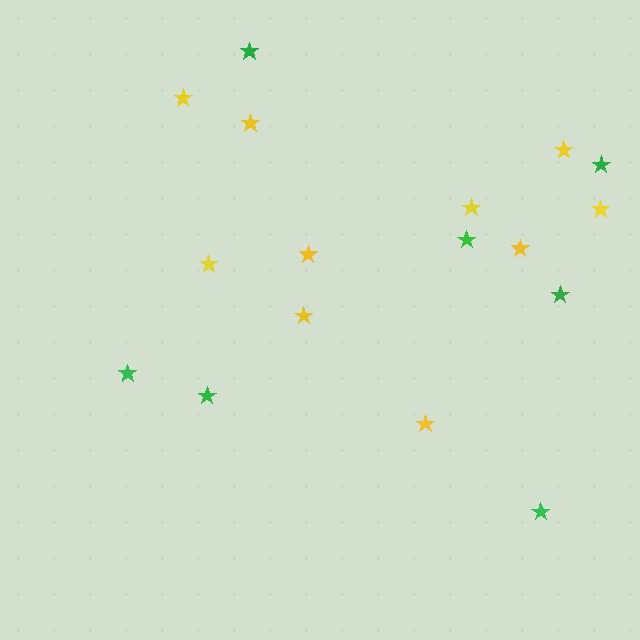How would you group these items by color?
There are 2 groups: one group of green stars (7) and one group of yellow stars (10).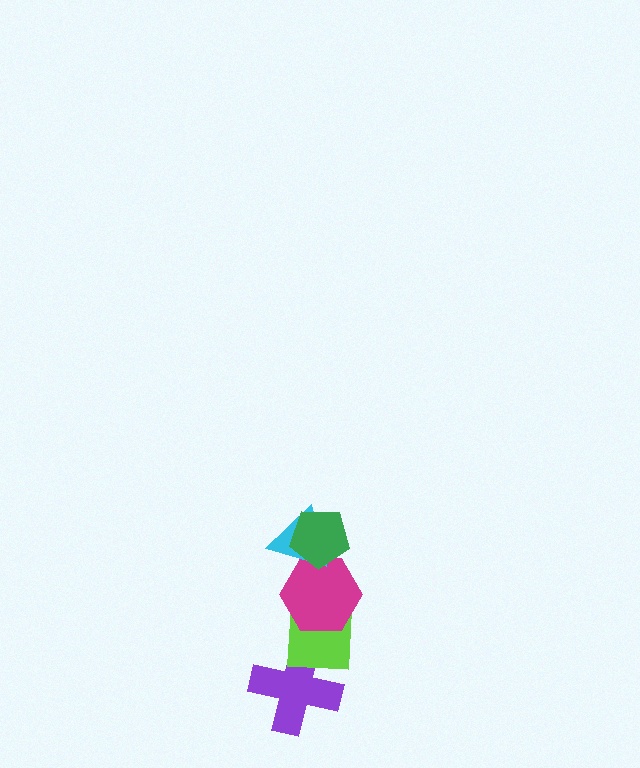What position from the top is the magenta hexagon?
The magenta hexagon is 3rd from the top.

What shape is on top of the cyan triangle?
The green pentagon is on top of the cyan triangle.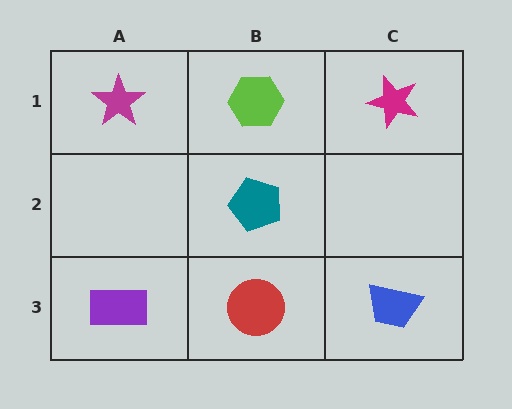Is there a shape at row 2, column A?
No, that cell is empty.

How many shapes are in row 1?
3 shapes.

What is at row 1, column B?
A lime hexagon.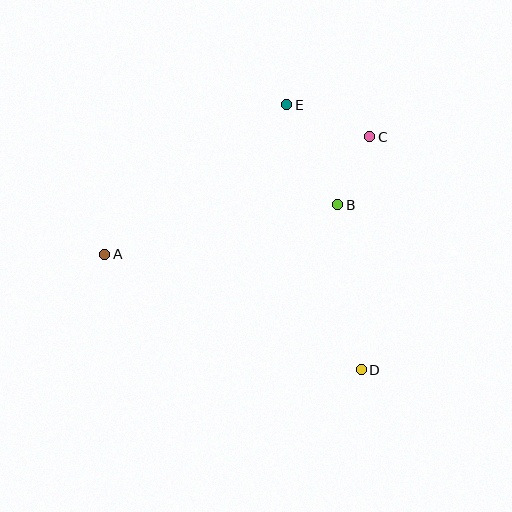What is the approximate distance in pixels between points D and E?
The distance between D and E is approximately 275 pixels.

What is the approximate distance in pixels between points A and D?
The distance between A and D is approximately 281 pixels.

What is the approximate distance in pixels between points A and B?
The distance between A and B is approximately 238 pixels.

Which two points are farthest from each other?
Points A and C are farthest from each other.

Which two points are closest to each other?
Points B and C are closest to each other.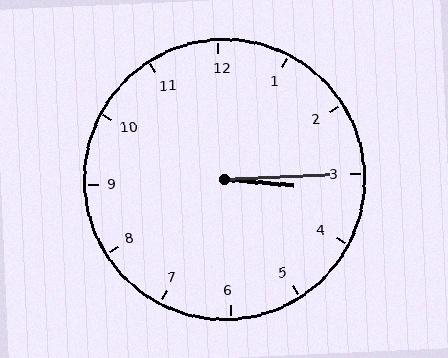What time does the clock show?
3:15.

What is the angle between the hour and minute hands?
Approximately 8 degrees.